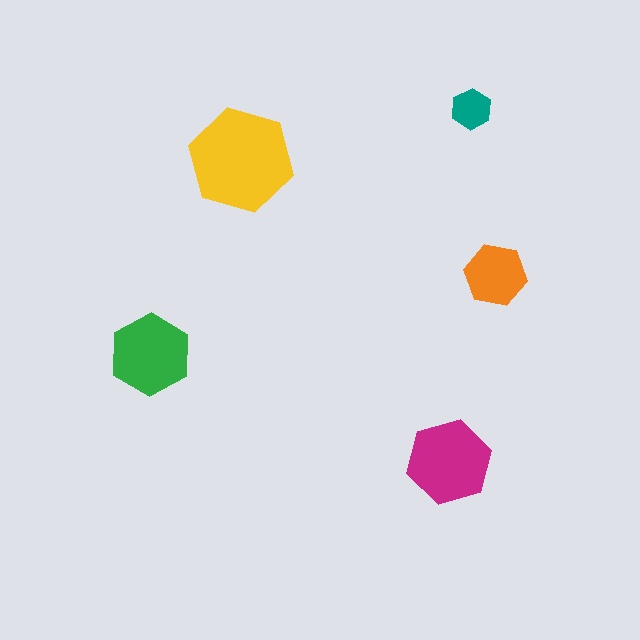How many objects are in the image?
There are 5 objects in the image.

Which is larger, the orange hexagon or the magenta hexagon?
The magenta one.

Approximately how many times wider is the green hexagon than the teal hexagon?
About 2 times wider.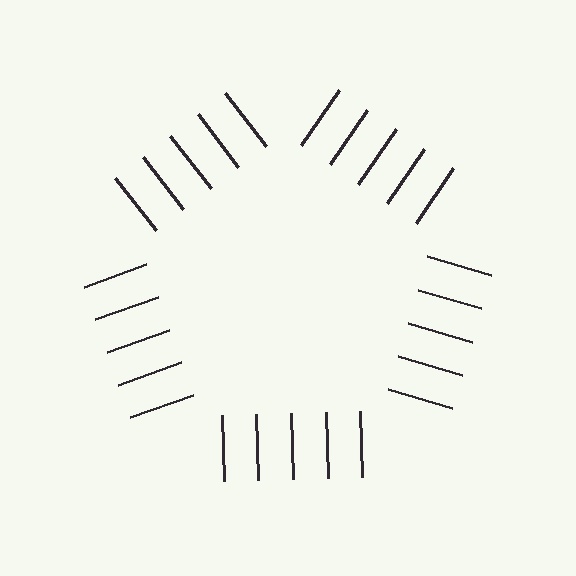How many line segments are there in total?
25 — 5 along each of the 5 edges.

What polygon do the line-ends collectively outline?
An illusory pentagon — the line segments terminate on its edges but no continuous stroke is drawn.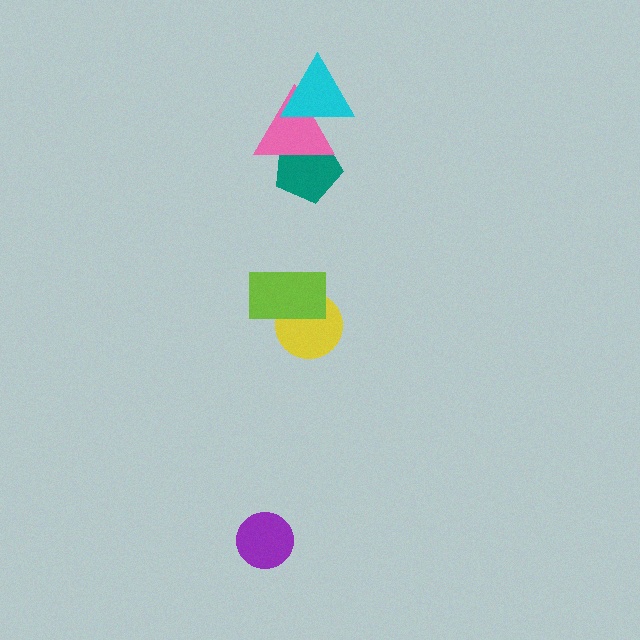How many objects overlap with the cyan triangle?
1 object overlaps with the cyan triangle.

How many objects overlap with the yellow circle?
1 object overlaps with the yellow circle.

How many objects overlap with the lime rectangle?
1 object overlaps with the lime rectangle.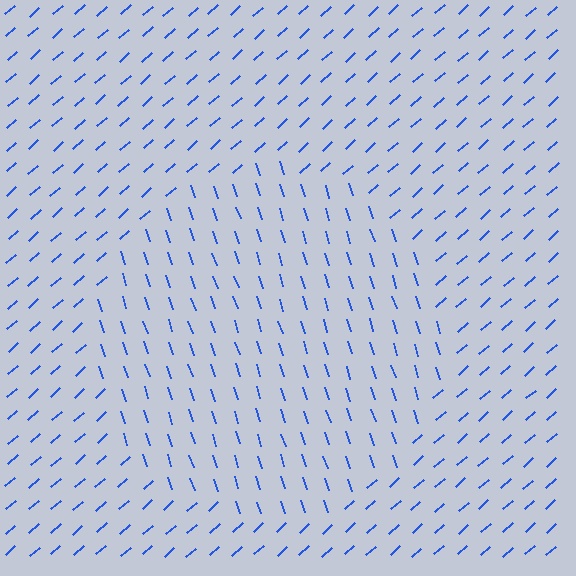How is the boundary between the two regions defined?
The boundary is defined purely by a change in line orientation (approximately 67 degrees difference). All lines are the same color and thickness.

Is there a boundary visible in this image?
Yes, there is a texture boundary formed by a change in line orientation.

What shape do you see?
I see a circle.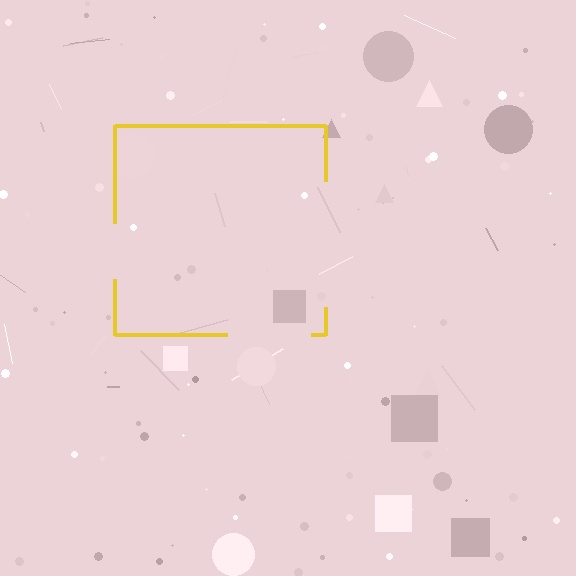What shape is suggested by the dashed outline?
The dashed outline suggests a square.